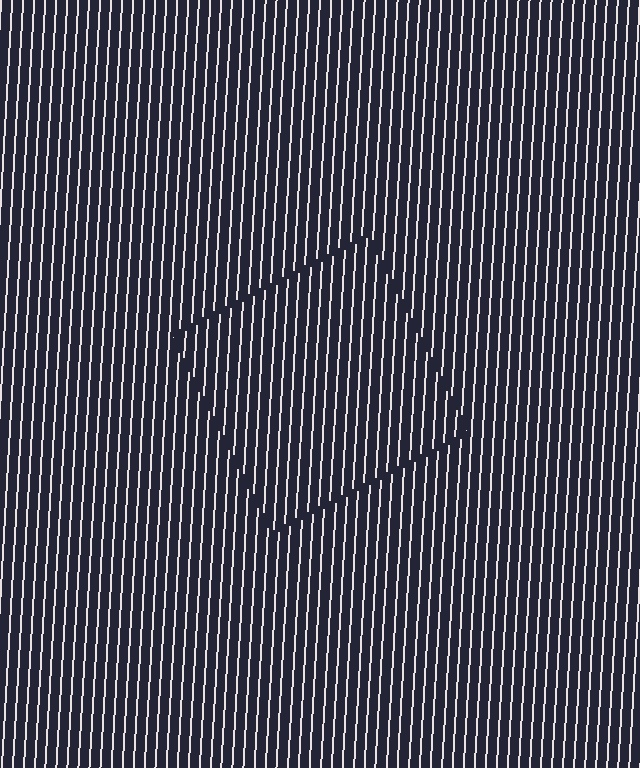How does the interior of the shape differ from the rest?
The interior of the shape contains the same grating, shifted by half a period — the contour is defined by the phase discontinuity where line-ends from the inner and outer gratings abut.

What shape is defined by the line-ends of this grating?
An illusory square. The interior of the shape contains the same grating, shifted by half a period — the contour is defined by the phase discontinuity where line-ends from the inner and outer gratings abut.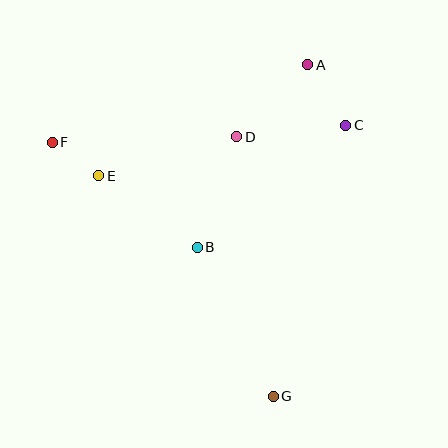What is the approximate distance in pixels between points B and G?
The distance between B and G is approximately 167 pixels.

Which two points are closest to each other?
Points E and F are closest to each other.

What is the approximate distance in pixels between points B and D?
The distance between B and D is approximately 117 pixels.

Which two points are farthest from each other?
Points F and G are farthest from each other.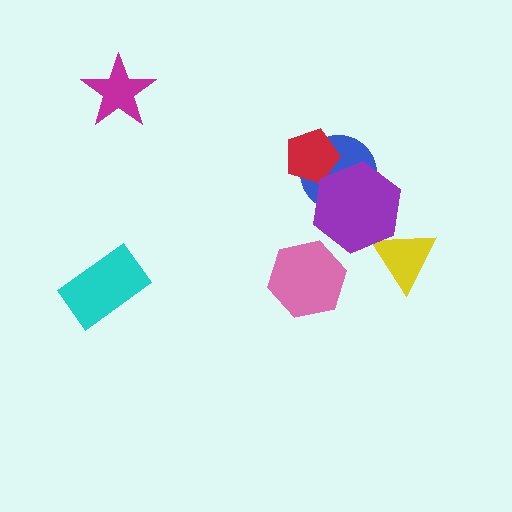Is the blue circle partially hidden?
Yes, it is partially covered by another shape.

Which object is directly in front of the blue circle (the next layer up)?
The red pentagon is directly in front of the blue circle.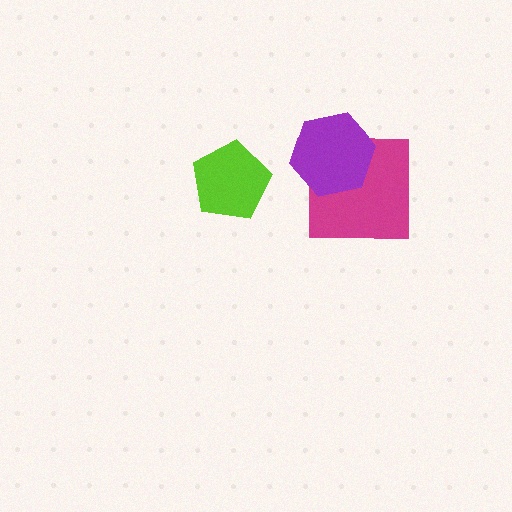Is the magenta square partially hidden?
Yes, it is partially covered by another shape.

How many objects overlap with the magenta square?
1 object overlaps with the magenta square.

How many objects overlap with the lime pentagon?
0 objects overlap with the lime pentagon.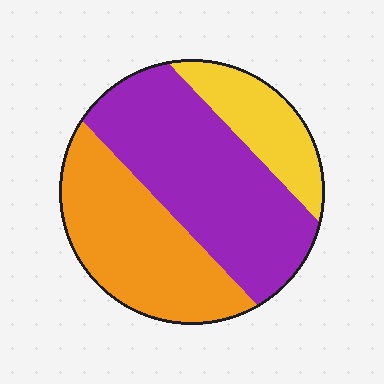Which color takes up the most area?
Purple, at roughly 45%.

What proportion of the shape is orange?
Orange takes up about three eighths (3/8) of the shape.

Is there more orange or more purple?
Purple.